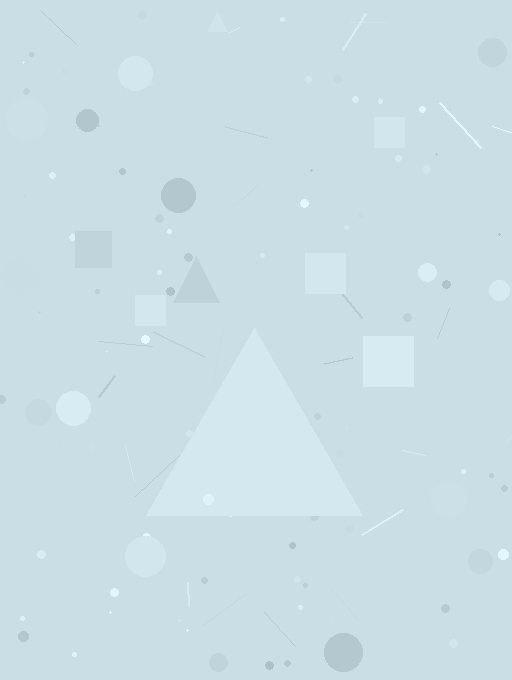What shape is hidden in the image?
A triangle is hidden in the image.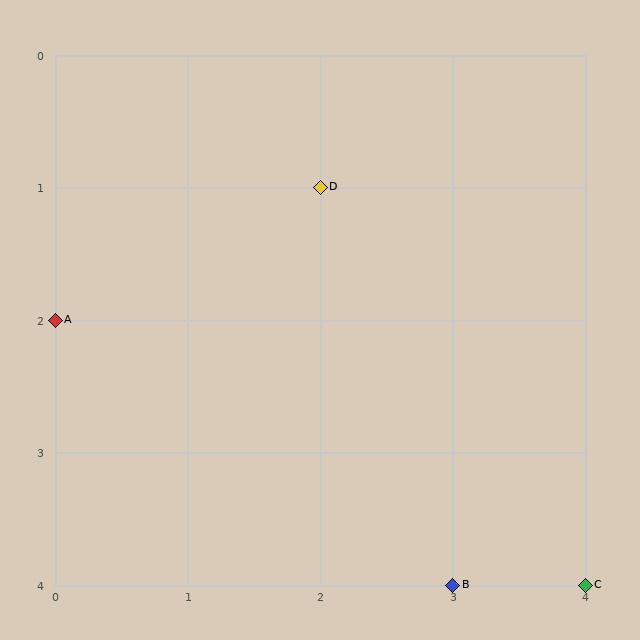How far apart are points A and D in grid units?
Points A and D are 2 columns and 1 row apart (about 2.2 grid units diagonally).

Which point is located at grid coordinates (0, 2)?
Point A is at (0, 2).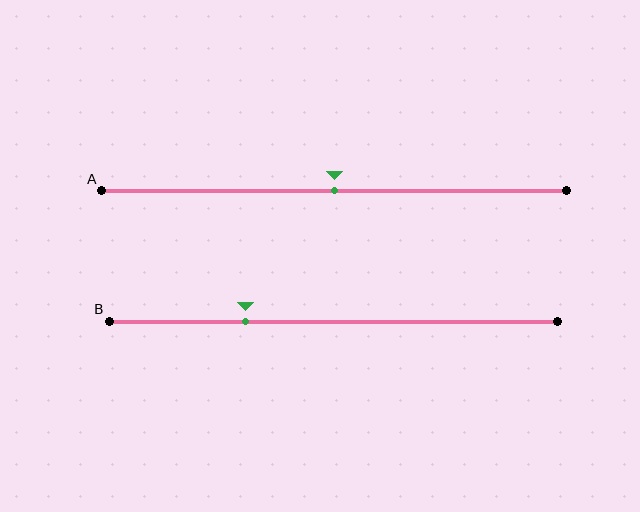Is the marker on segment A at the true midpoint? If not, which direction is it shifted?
Yes, the marker on segment A is at the true midpoint.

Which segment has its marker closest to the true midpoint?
Segment A has its marker closest to the true midpoint.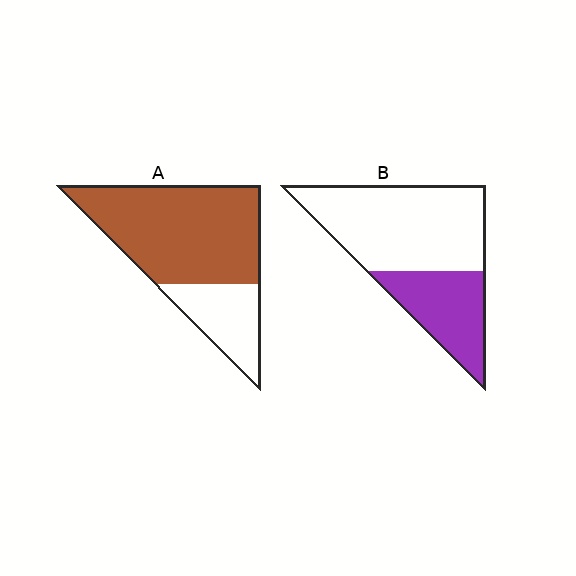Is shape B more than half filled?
No.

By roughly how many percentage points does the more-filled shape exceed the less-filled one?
By roughly 40 percentage points (A over B).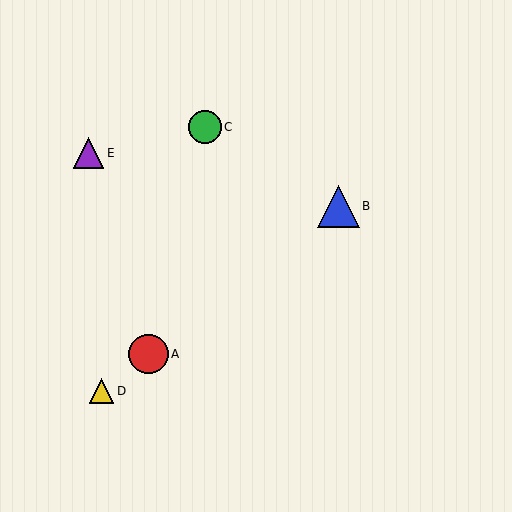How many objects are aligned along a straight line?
3 objects (A, B, D) are aligned along a straight line.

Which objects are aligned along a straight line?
Objects A, B, D are aligned along a straight line.